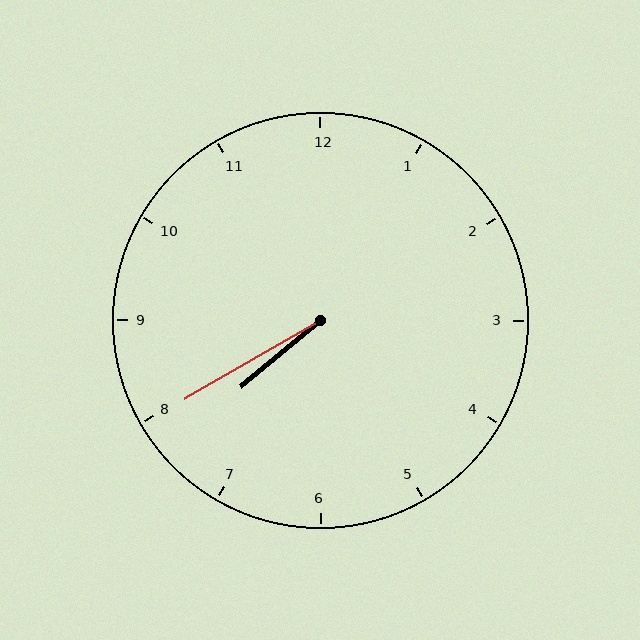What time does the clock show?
7:40.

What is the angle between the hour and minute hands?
Approximately 10 degrees.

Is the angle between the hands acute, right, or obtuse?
It is acute.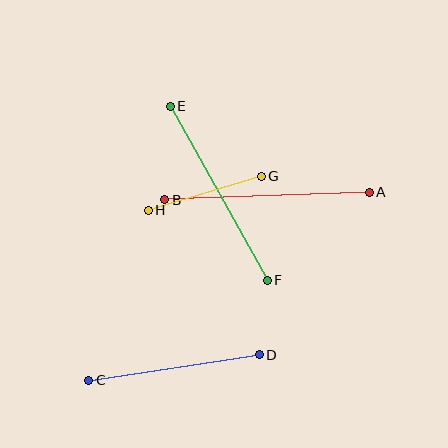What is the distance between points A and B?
The distance is approximately 205 pixels.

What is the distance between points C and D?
The distance is approximately 172 pixels.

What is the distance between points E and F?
The distance is approximately 199 pixels.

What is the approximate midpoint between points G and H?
The midpoint is at approximately (205, 193) pixels.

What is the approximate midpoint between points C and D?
The midpoint is at approximately (174, 368) pixels.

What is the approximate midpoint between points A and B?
The midpoint is at approximately (267, 196) pixels.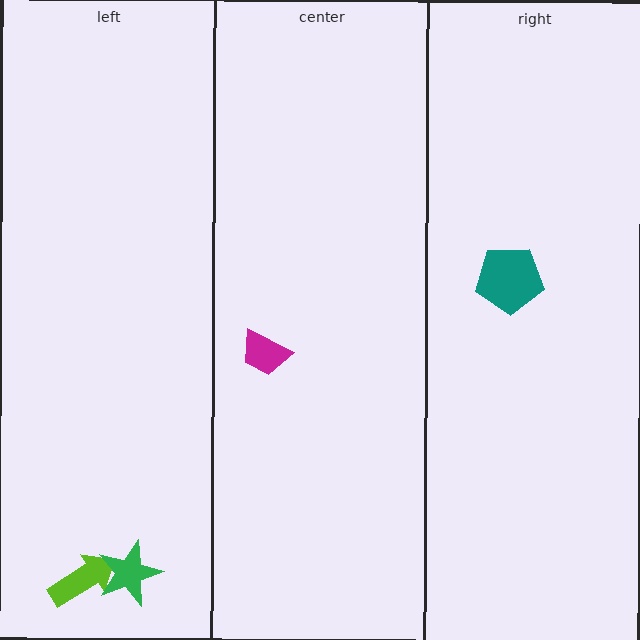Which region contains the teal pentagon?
The right region.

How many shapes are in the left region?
2.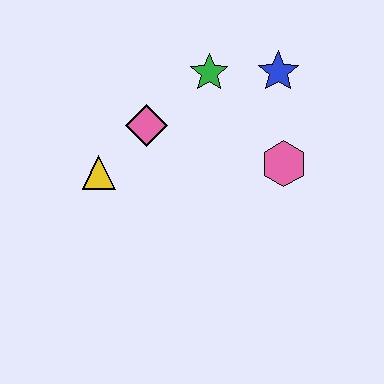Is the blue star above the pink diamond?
Yes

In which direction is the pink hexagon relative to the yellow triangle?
The pink hexagon is to the right of the yellow triangle.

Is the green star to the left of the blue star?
Yes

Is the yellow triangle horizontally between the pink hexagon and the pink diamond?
No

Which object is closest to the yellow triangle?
The pink diamond is closest to the yellow triangle.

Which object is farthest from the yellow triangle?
The blue star is farthest from the yellow triangle.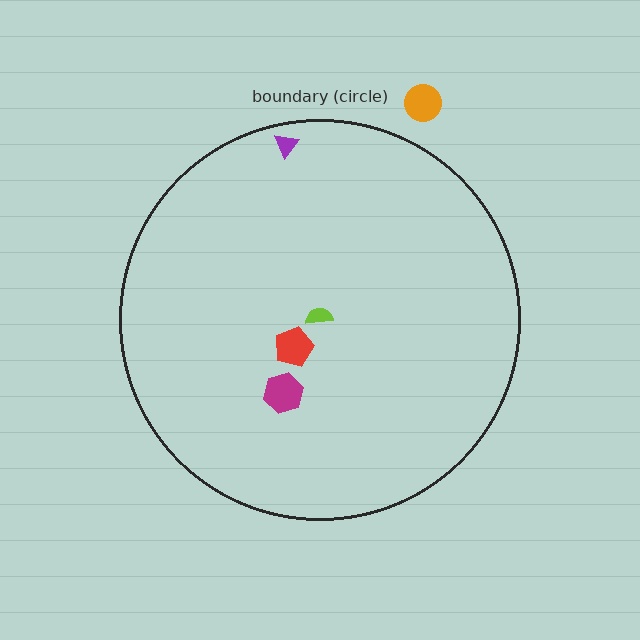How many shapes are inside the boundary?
4 inside, 1 outside.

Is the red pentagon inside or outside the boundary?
Inside.